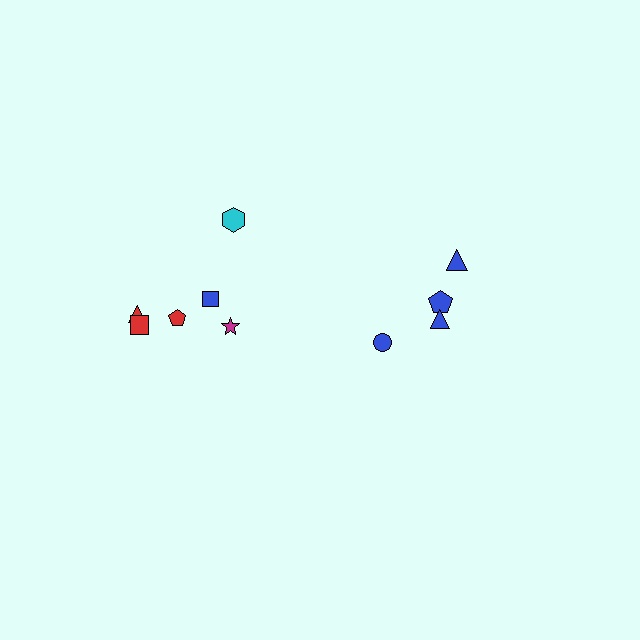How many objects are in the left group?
There are 6 objects.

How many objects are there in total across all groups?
There are 10 objects.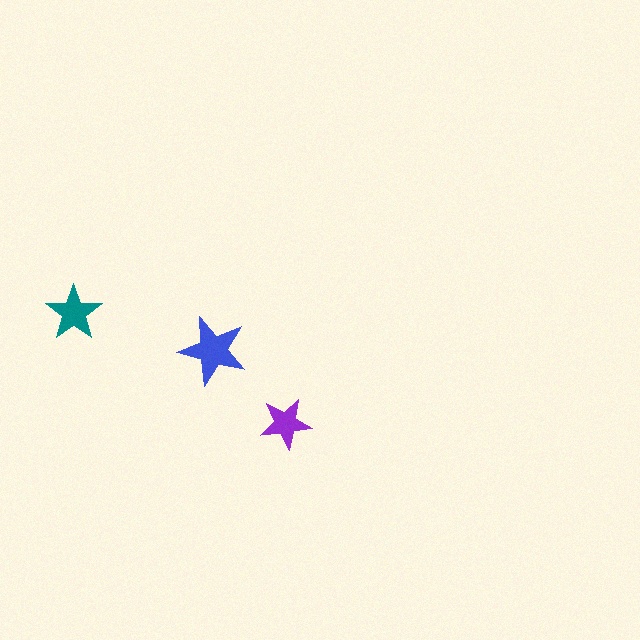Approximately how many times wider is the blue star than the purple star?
About 1.5 times wider.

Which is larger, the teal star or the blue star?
The blue one.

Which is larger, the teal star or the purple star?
The teal one.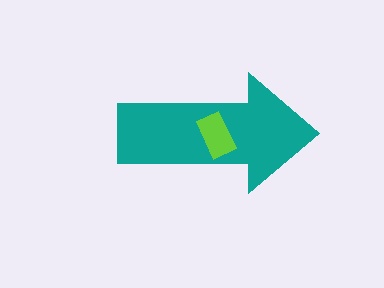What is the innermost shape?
The lime rectangle.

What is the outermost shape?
The teal arrow.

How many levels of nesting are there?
2.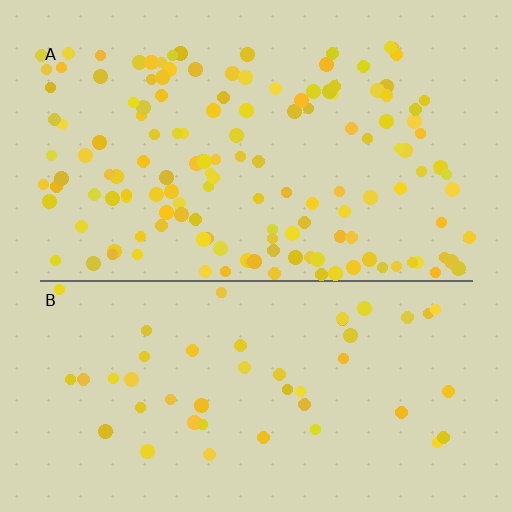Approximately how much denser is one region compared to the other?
Approximately 3.0× — region A over region B.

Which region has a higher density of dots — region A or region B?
A (the top).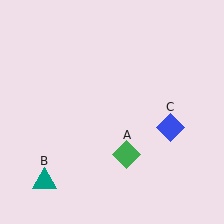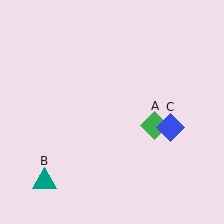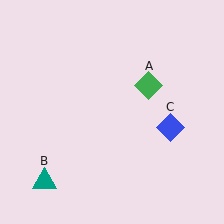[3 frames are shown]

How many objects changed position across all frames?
1 object changed position: green diamond (object A).